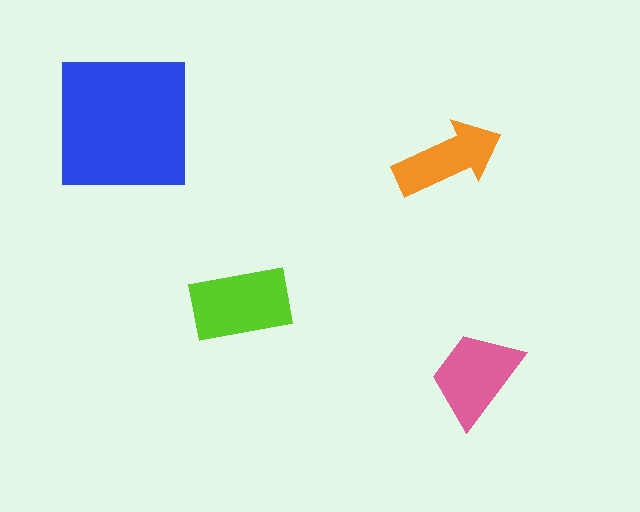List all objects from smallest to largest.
The orange arrow, the pink trapezoid, the lime rectangle, the blue square.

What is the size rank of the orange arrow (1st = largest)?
4th.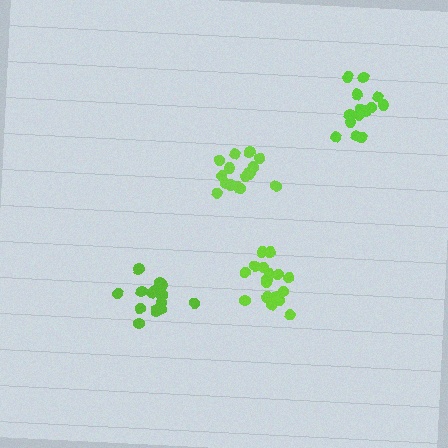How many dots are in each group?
Group 1: 16 dots, Group 2: 14 dots, Group 3: 17 dots, Group 4: 17 dots (64 total).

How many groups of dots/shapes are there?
There are 4 groups.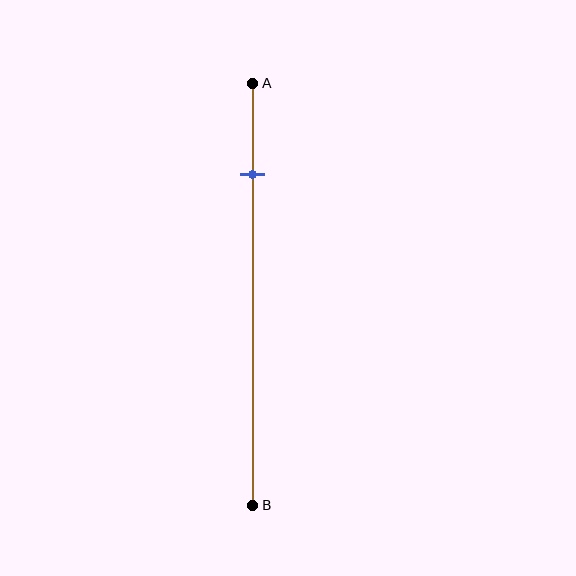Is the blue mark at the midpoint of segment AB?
No, the mark is at about 20% from A, not at the 50% midpoint.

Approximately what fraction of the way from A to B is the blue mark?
The blue mark is approximately 20% of the way from A to B.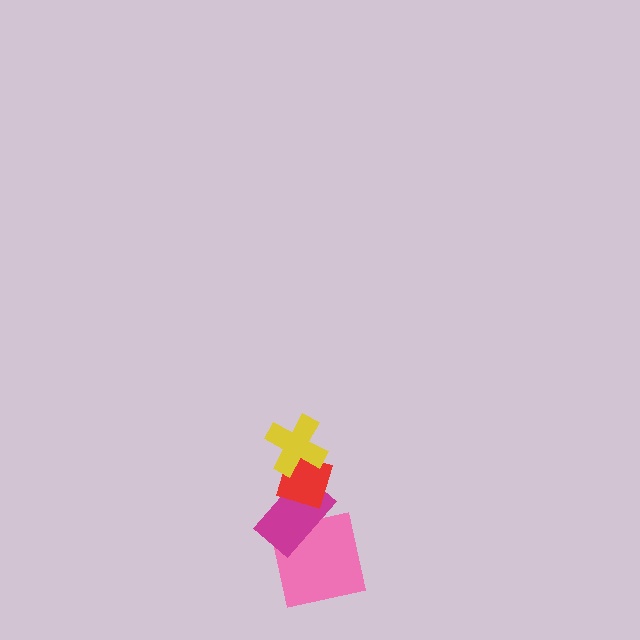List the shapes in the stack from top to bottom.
From top to bottom: the yellow cross, the red diamond, the magenta rectangle, the pink square.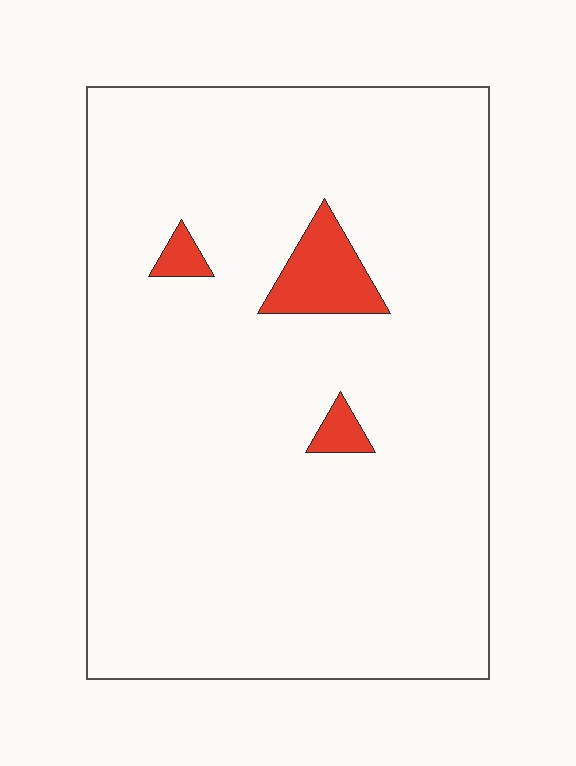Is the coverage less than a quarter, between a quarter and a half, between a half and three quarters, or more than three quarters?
Less than a quarter.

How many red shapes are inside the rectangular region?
3.